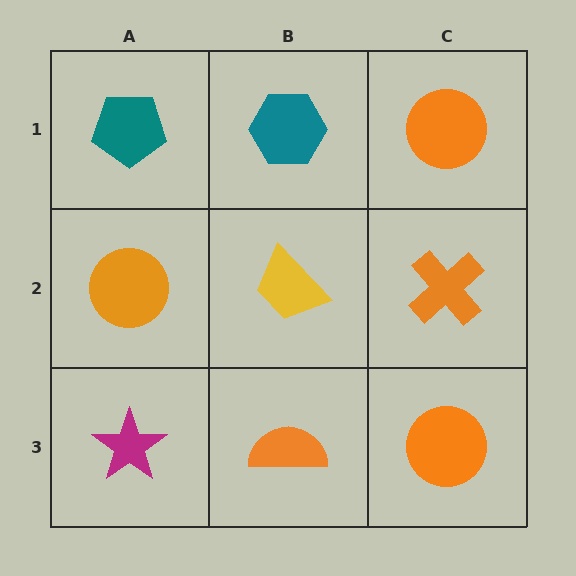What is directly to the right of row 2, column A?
A yellow trapezoid.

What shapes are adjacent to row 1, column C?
An orange cross (row 2, column C), a teal hexagon (row 1, column B).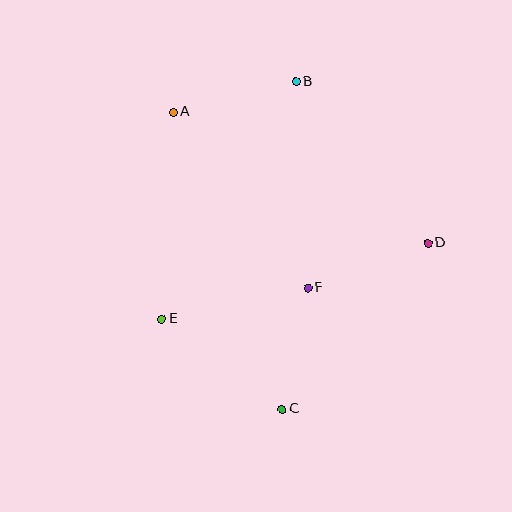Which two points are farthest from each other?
Points B and C are farthest from each other.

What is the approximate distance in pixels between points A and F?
The distance between A and F is approximately 221 pixels.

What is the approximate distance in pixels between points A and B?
The distance between A and B is approximately 126 pixels.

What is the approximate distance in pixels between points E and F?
The distance between E and F is approximately 149 pixels.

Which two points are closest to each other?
Points C and F are closest to each other.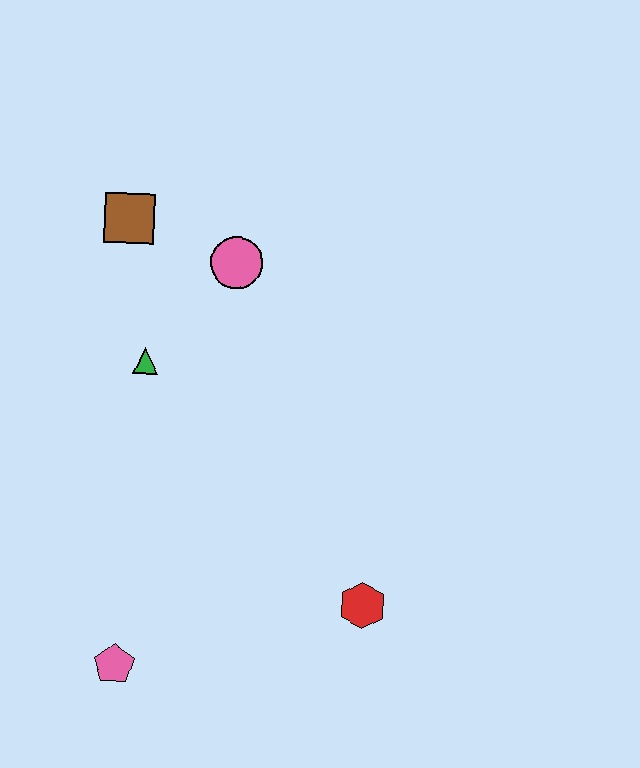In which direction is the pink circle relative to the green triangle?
The pink circle is above the green triangle.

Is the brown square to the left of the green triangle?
Yes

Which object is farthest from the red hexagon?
The brown square is farthest from the red hexagon.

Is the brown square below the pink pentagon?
No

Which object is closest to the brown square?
The pink circle is closest to the brown square.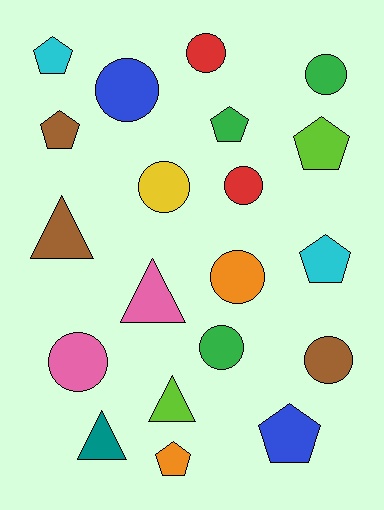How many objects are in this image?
There are 20 objects.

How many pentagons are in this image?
There are 7 pentagons.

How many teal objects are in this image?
There is 1 teal object.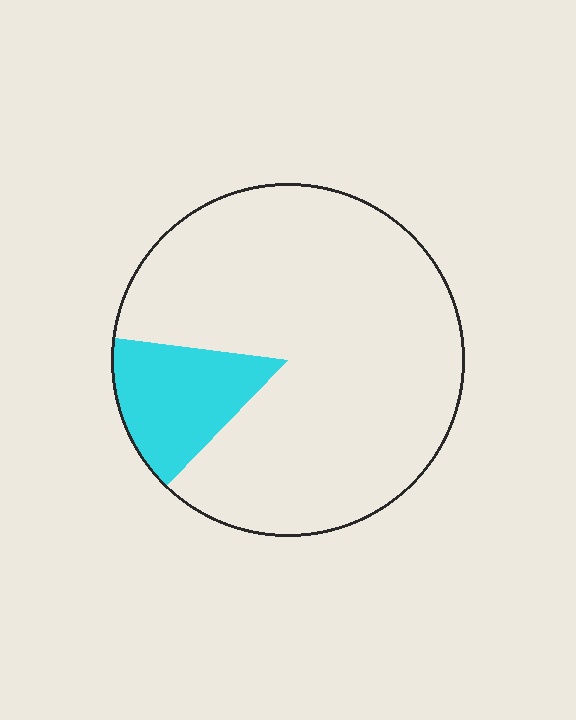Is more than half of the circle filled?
No.